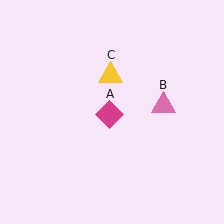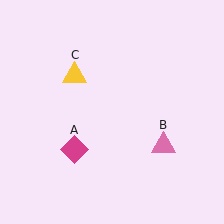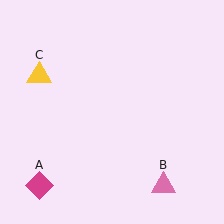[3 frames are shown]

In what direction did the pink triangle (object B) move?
The pink triangle (object B) moved down.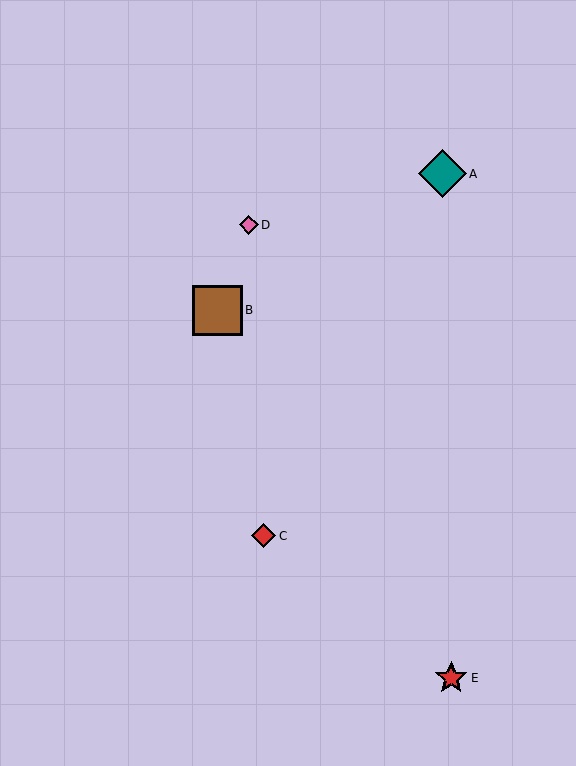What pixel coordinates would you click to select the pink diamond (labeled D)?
Click at (249, 225) to select the pink diamond D.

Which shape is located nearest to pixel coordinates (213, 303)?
The brown square (labeled B) at (217, 310) is nearest to that location.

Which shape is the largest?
The brown square (labeled B) is the largest.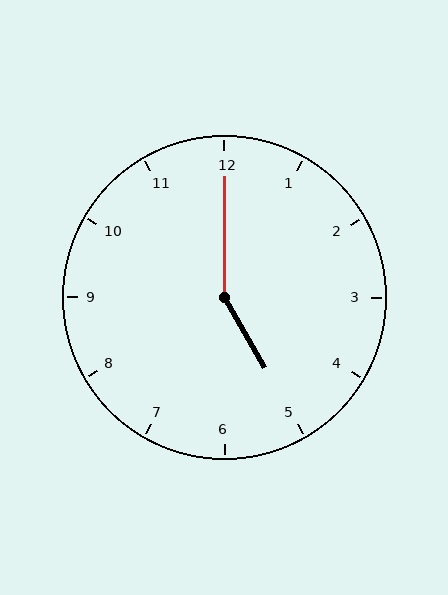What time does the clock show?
5:00.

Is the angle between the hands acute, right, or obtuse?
It is obtuse.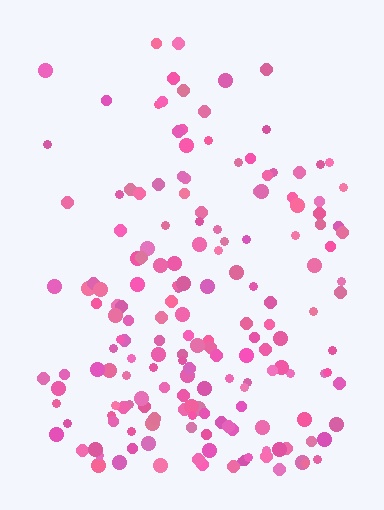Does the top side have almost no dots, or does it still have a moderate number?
Still a moderate number, just noticeably fewer than the bottom.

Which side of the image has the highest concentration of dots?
The bottom.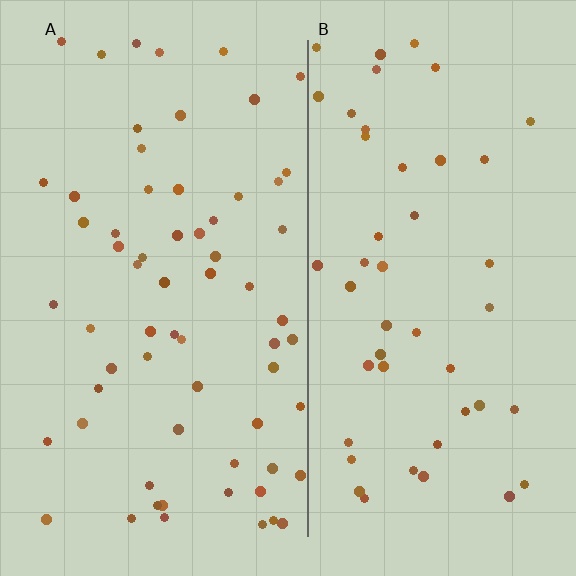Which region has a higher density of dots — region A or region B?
A (the left).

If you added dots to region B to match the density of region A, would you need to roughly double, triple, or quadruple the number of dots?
Approximately double.